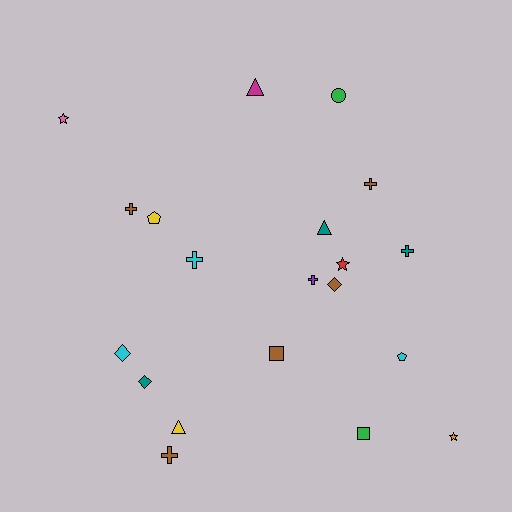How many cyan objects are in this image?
There are 3 cyan objects.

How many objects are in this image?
There are 20 objects.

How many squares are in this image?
There are 2 squares.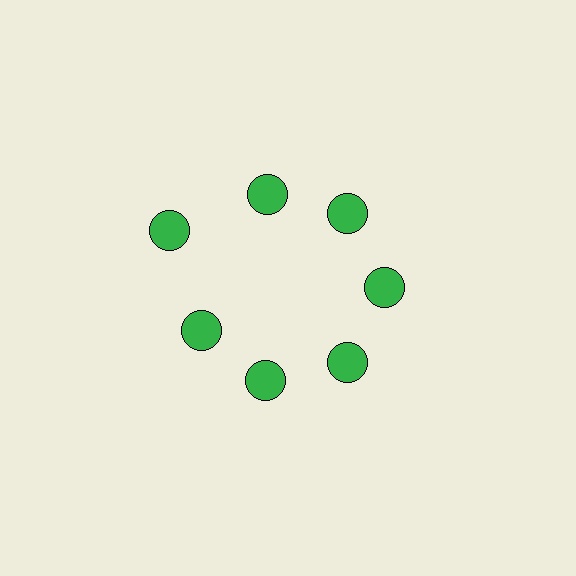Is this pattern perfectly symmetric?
No. The 7 green circles are arranged in a ring, but one element near the 10 o'clock position is pushed outward from the center, breaking the 7-fold rotational symmetry.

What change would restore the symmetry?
The symmetry would be restored by moving it inward, back onto the ring so that all 7 circles sit at equal angles and equal distance from the center.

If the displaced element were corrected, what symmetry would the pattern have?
It would have 7-fold rotational symmetry — the pattern would map onto itself every 51 degrees.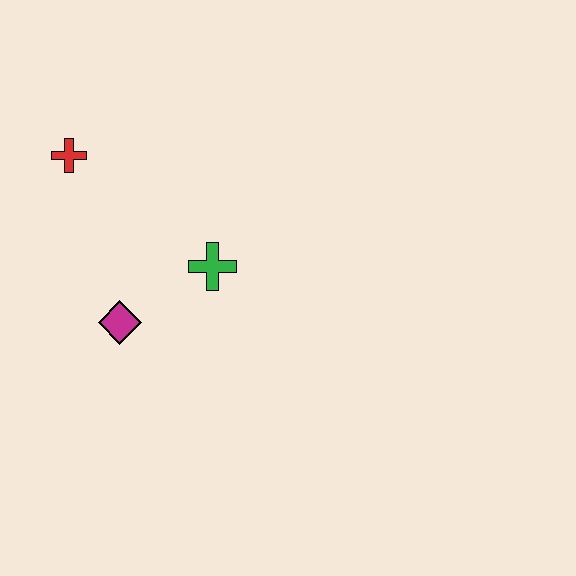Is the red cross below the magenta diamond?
No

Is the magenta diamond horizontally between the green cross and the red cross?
Yes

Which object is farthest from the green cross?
The red cross is farthest from the green cross.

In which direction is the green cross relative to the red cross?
The green cross is to the right of the red cross.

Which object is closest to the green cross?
The magenta diamond is closest to the green cross.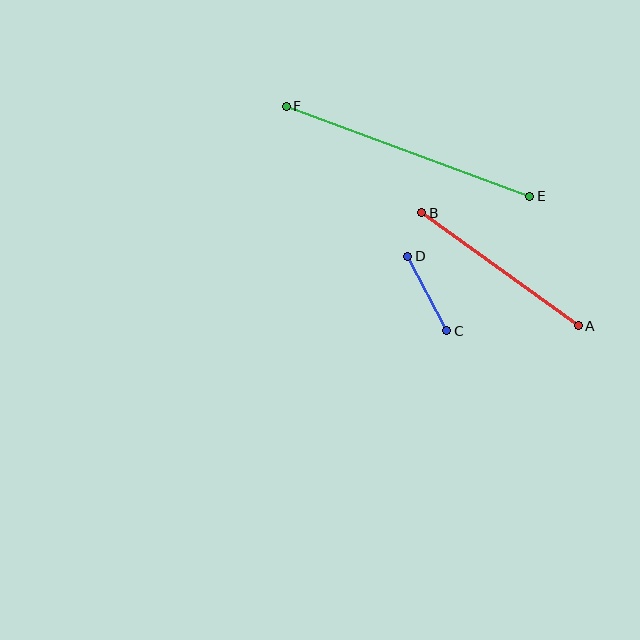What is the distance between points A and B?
The distance is approximately 193 pixels.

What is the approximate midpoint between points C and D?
The midpoint is at approximately (427, 294) pixels.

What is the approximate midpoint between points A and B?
The midpoint is at approximately (500, 269) pixels.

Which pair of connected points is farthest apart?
Points E and F are farthest apart.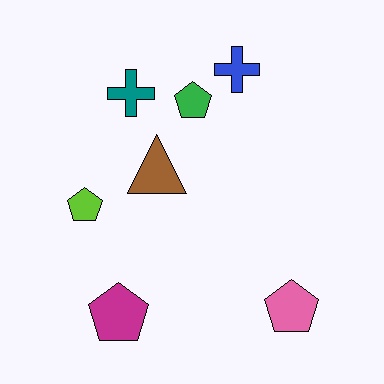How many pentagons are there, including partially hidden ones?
There are 4 pentagons.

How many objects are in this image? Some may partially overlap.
There are 7 objects.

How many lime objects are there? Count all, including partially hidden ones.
There is 1 lime object.